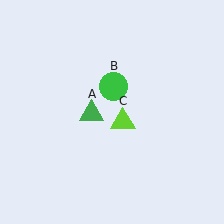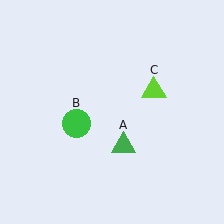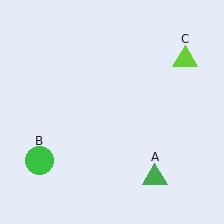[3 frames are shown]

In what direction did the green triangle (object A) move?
The green triangle (object A) moved down and to the right.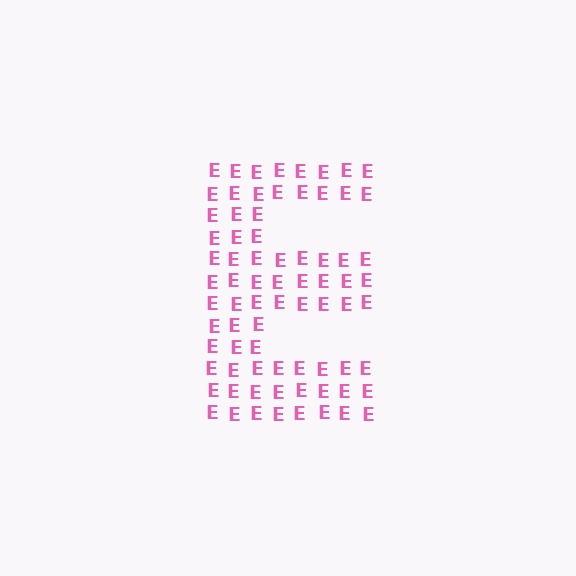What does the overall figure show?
The overall figure shows the letter E.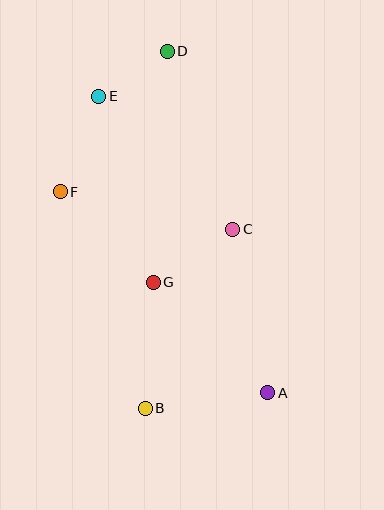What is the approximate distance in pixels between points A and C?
The distance between A and C is approximately 167 pixels.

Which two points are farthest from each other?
Points B and D are farthest from each other.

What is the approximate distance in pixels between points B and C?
The distance between B and C is approximately 199 pixels.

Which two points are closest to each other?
Points D and E are closest to each other.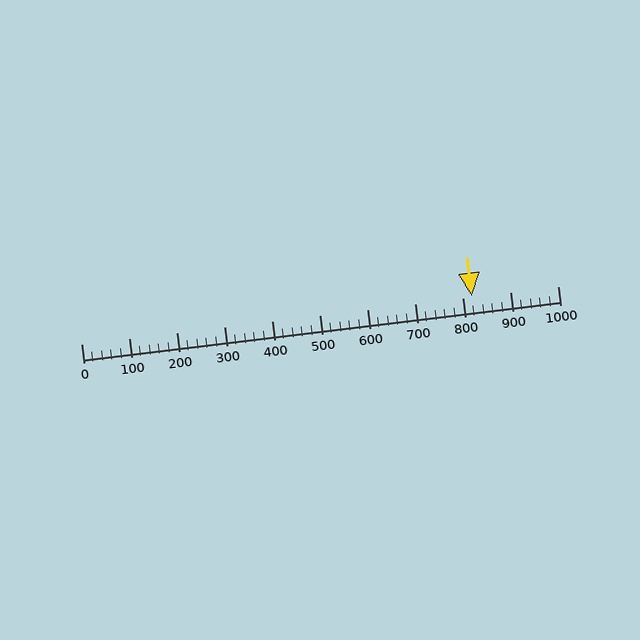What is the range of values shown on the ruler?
The ruler shows values from 0 to 1000.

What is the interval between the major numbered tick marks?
The major tick marks are spaced 100 units apart.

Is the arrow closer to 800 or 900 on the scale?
The arrow is closer to 800.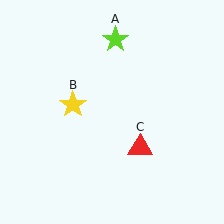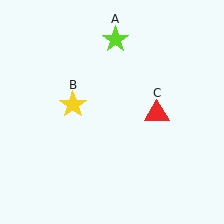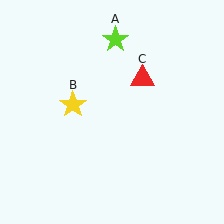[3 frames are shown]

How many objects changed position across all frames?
1 object changed position: red triangle (object C).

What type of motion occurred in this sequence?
The red triangle (object C) rotated counterclockwise around the center of the scene.